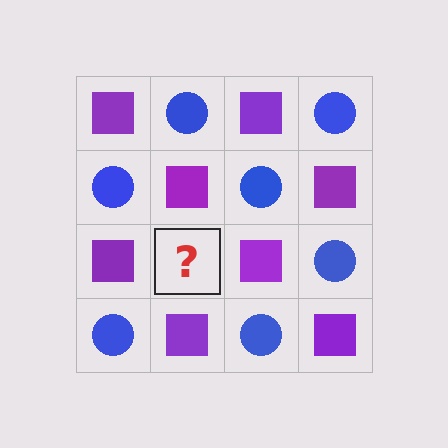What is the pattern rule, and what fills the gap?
The rule is that it alternates purple square and blue circle in a checkerboard pattern. The gap should be filled with a blue circle.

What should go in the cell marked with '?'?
The missing cell should contain a blue circle.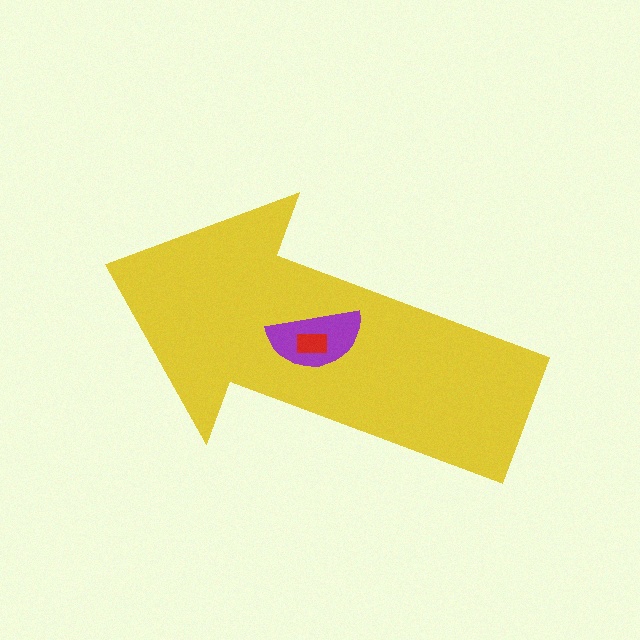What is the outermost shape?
The yellow arrow.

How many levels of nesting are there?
3.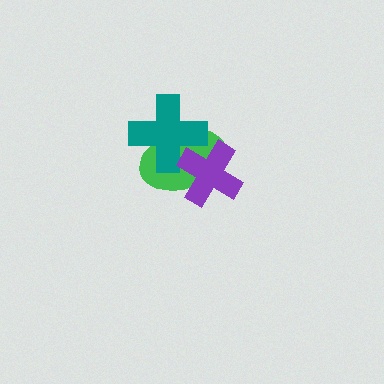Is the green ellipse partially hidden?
Yes, it is partially covered by another shape.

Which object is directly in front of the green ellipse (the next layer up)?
The teal cross is directly in front of the green ellipse.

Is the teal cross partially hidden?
Yes, it is partially covered by another shape.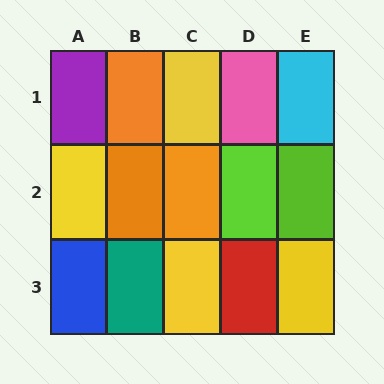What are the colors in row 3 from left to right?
Blue, teal, yellow, red, yellow.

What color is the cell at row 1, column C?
Yellow.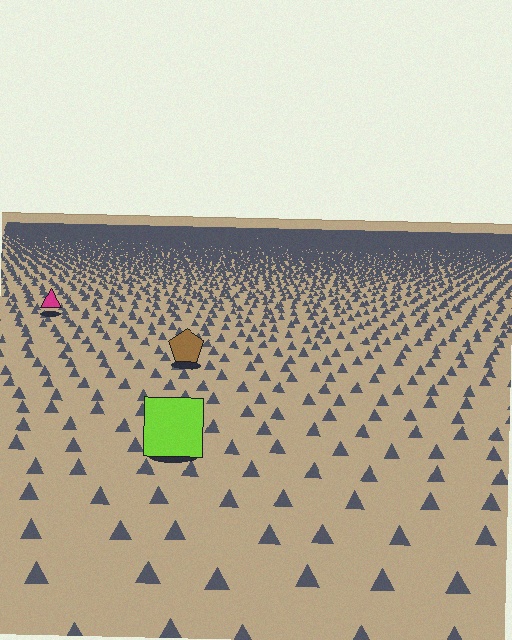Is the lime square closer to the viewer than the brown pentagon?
Yes. The lime square is closer — you can tell from the texture gradient: the ground texture is coarser near it.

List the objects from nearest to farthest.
From nearest to farthest: the lime square, the brown pentagon, the magenta triangle.